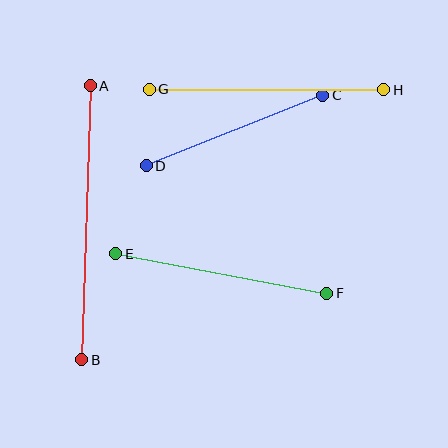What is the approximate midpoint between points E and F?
The midpoint is at approximately (221, 274) pixels.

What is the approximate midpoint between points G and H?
The midpoint is at approximately (267, 89) pixels.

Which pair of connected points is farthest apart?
Points A and B are farthest apart.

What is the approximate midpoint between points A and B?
The midpoint is at approximately (86, 223) pixels.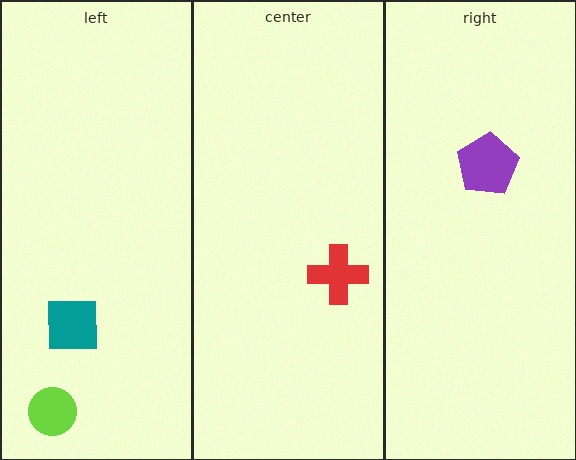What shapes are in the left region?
The teal square, the lime circle.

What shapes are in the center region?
The red cross.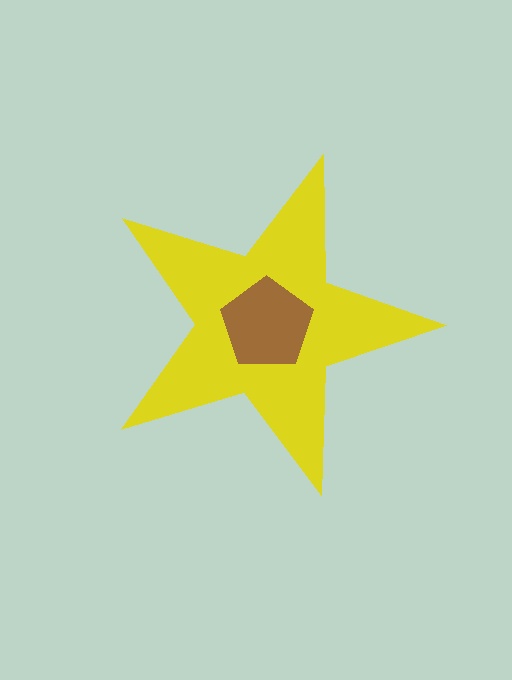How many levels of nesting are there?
2.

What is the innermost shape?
The brown pentagon.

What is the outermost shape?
The yellow star.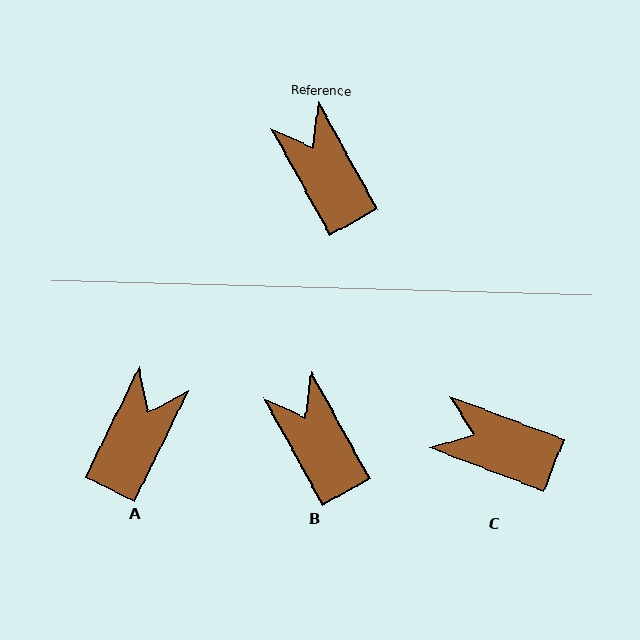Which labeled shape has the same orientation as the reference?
B.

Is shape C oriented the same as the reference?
No, it is off by about 41 degrees.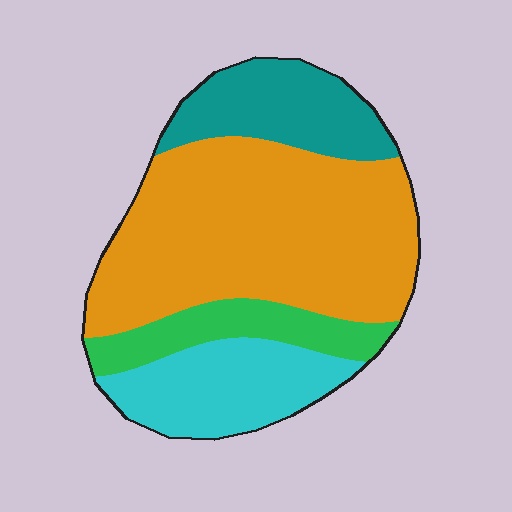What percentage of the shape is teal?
Teal covers 17% of the shape.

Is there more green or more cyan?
Cyan.